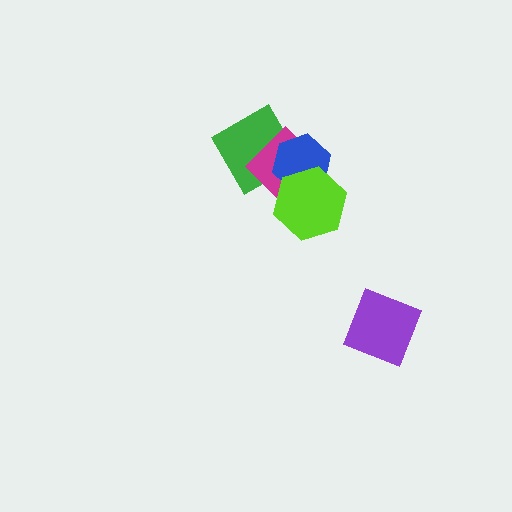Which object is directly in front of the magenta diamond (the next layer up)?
The blue hexagon is directly in front of the magenta diamond.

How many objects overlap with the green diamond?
2 objects overlap with the green diamond.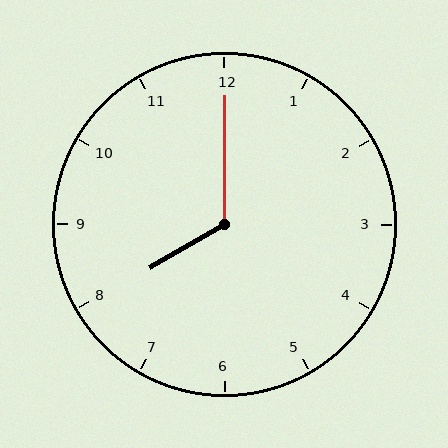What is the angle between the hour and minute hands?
Approximately 120 degrees.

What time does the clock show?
8:00.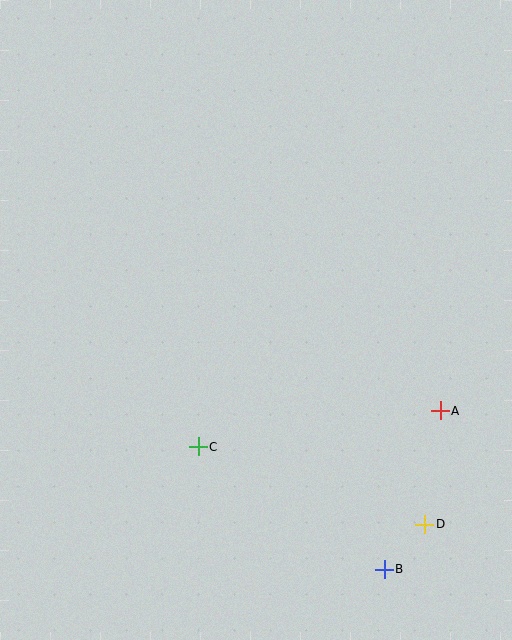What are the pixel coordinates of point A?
Point A is at (440, 411).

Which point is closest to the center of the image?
Point C at (198, 447) is closest to the center.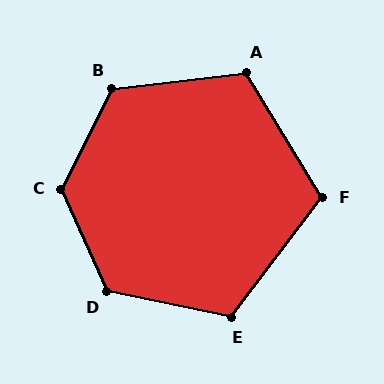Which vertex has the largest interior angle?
C, at approximately 129 degrees.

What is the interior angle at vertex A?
Approximately 115 degrees (obtuse).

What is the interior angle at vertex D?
Approximately 126 degrees (obtuse).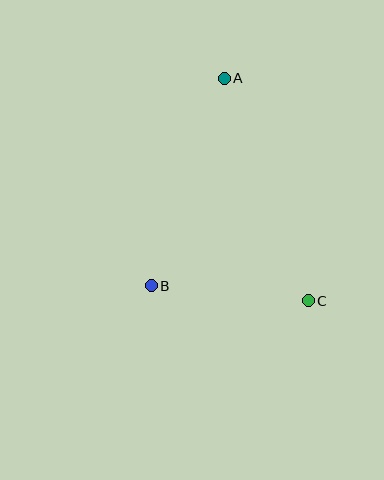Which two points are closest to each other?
Points B and C are closest to each other.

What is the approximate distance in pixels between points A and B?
The distance between A and B is approximately 220 pixels.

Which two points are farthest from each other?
Points A and C are farthest from each other.